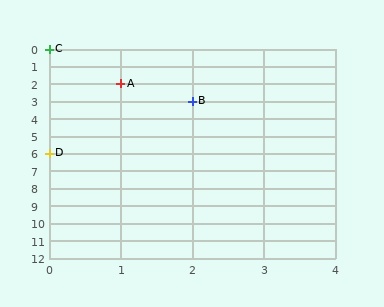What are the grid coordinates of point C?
Point C is at grid coordinates (0, 0).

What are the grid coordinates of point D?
Point D is at grid coordinates (0, 6).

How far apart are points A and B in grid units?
Points A and B are 1 column and 1 row apart (about 1.4 grid units diagonally).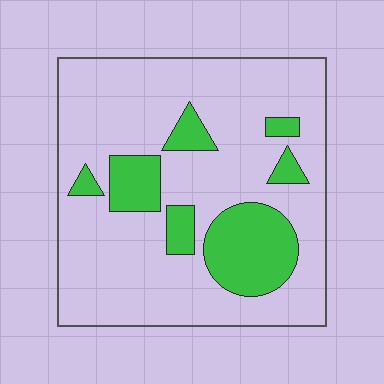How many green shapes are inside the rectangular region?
7.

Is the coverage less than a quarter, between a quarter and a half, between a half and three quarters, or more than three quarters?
Less than a quarter.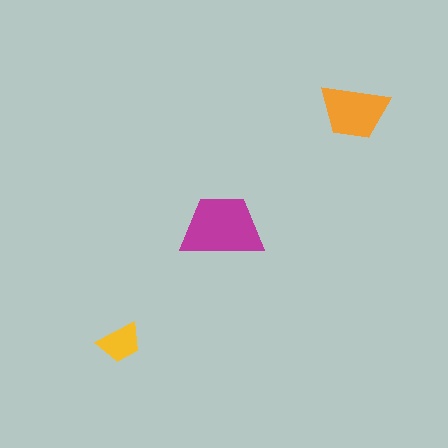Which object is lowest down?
The yellow trapezoid is bottommost.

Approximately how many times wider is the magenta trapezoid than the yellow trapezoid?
About 2 times wider.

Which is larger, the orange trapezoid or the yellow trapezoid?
The orange one.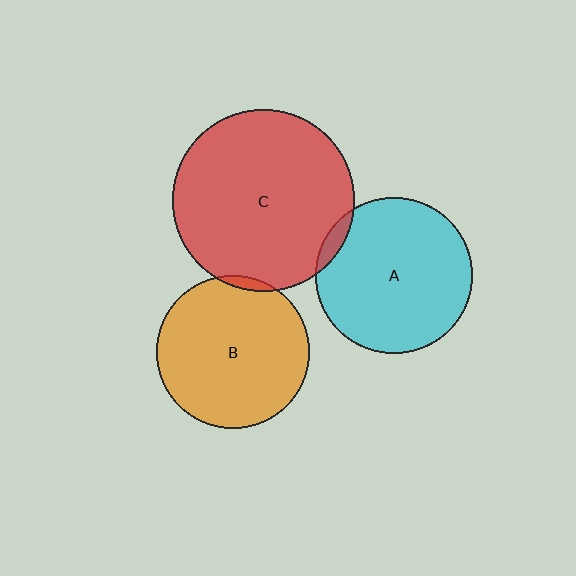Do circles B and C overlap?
Yes.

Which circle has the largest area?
Circle C (red).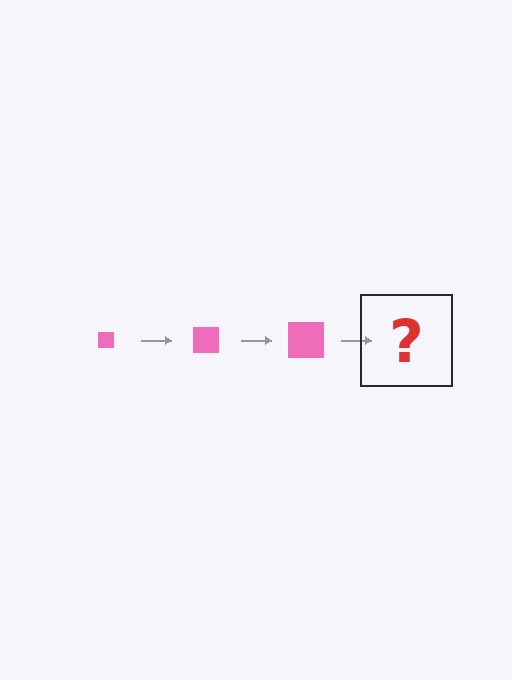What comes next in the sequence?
The next element should be a pink square, larger than the previous one.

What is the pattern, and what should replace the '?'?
The pattern is that the square gets progressively larger each step. The '?' should be a pink square, larger than the previous one.